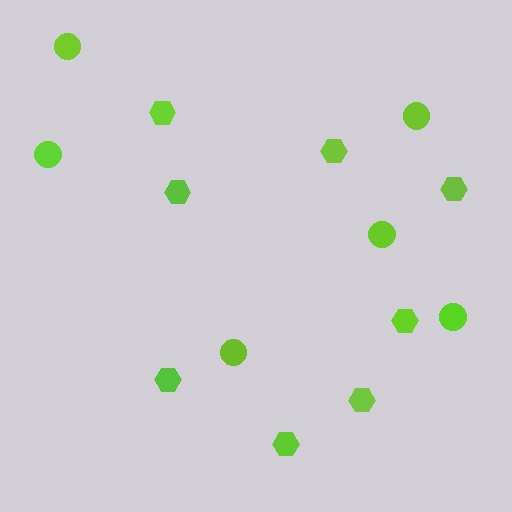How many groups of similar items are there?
There are 2 groups: one group of hexagons (8) and one group of circles (6).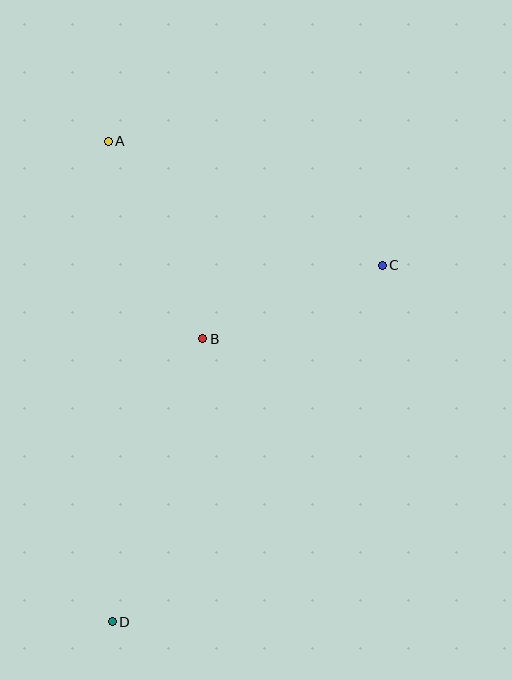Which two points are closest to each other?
Points B and C are closest to each other.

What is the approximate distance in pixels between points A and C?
The distance between A and C is approximately 301 pixels.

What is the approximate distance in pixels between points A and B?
The distance between A and B is approximately 219 pixels.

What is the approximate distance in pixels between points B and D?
The distance between B and D is approximately 297 pixels.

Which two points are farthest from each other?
Points A and D are farthest from each other.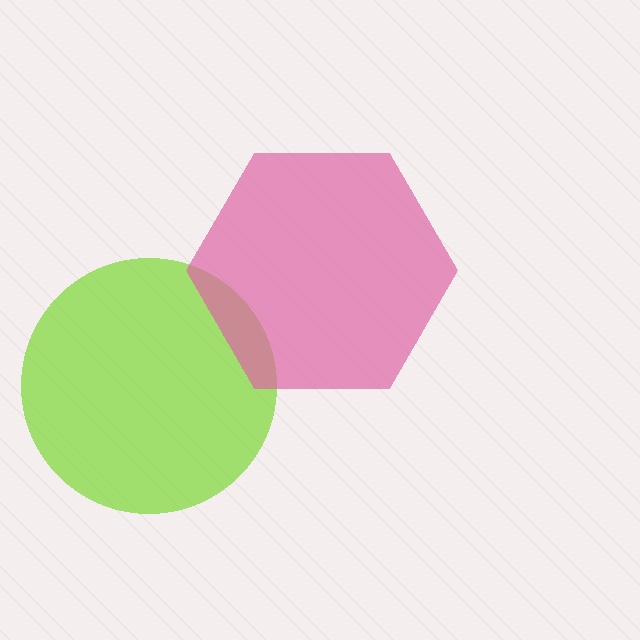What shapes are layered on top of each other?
The layered shapes are: a lime circle, a pink hexagon.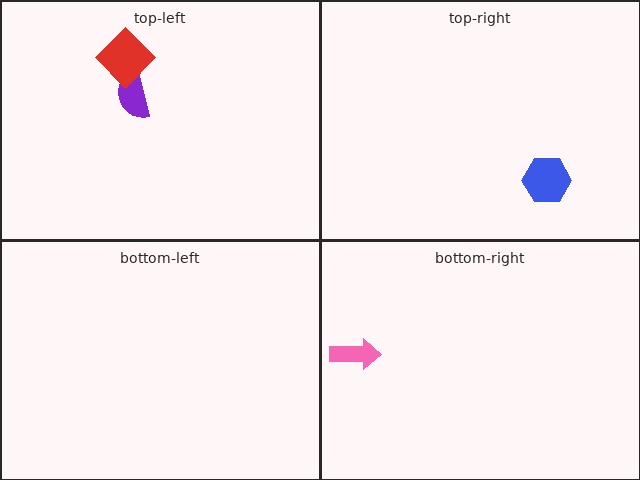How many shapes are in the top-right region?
1.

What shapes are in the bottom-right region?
The pink arrow.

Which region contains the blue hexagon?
The top-right region.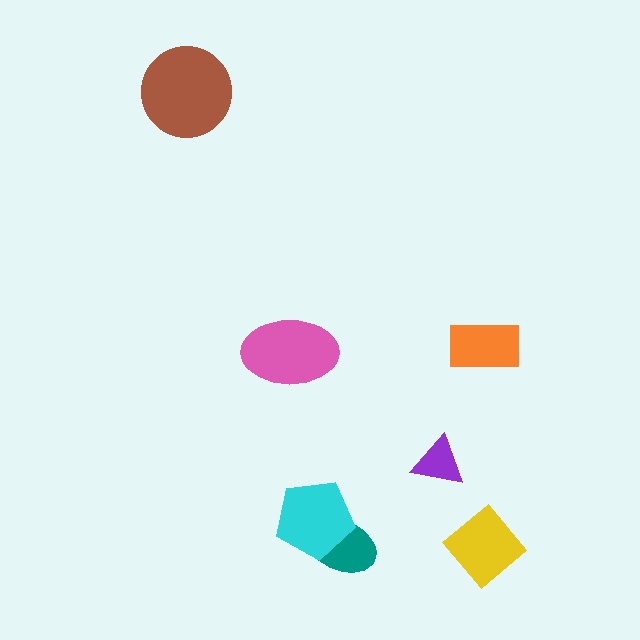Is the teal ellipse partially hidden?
Yes, it is partially covered by another shape.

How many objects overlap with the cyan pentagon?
1 object overlaps with the cyan pentagon.